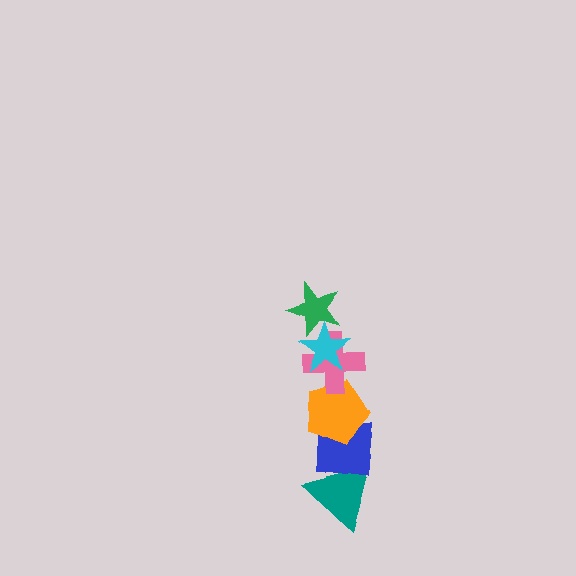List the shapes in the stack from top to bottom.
From top to bottom: the green star, the cyan star, the pink cross, the orange pentagon, the blue square, the teal triangle.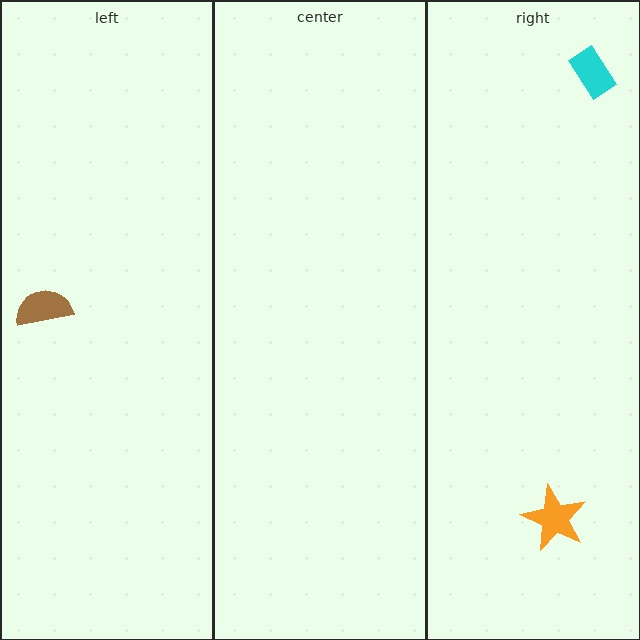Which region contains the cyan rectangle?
The right region.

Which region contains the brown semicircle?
The left region.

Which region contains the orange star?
The right region.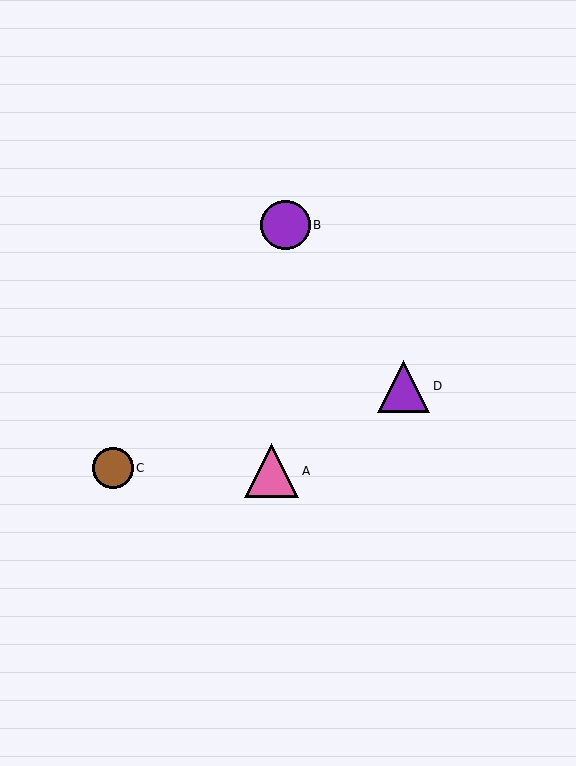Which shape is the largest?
The pink triangle (labeled A) is the largest.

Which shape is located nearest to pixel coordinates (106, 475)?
The brown circle (labeled C) at (113, 468) is nearest to that location.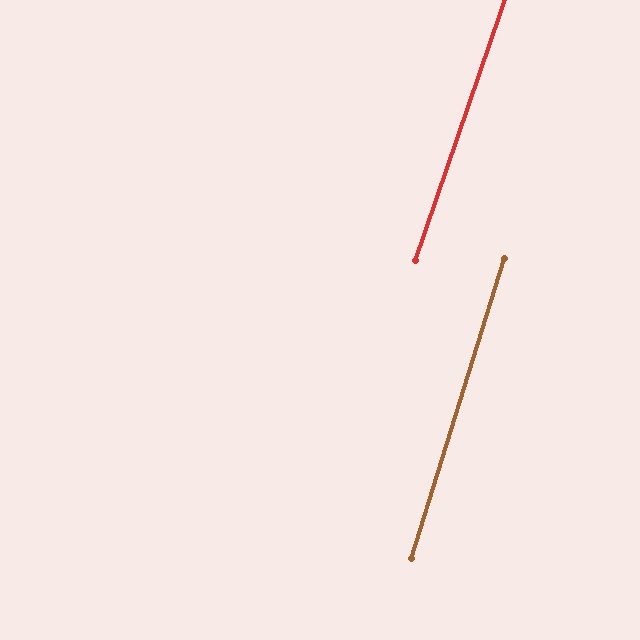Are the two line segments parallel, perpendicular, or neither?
Parallel — their directions differ by only 1.9°.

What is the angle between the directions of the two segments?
Approximately 2 degrees.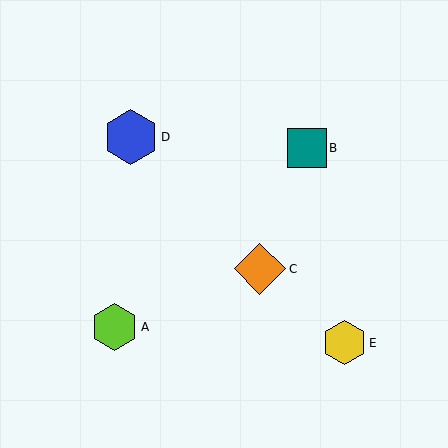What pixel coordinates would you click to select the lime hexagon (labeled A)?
Click at (114, 327) to select the lime hexagon A.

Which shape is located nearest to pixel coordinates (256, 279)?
The orange diamond (labeled C) at (260, 269) is nearest to that location.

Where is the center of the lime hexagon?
The center of the lime hexagon is at (114, 327).